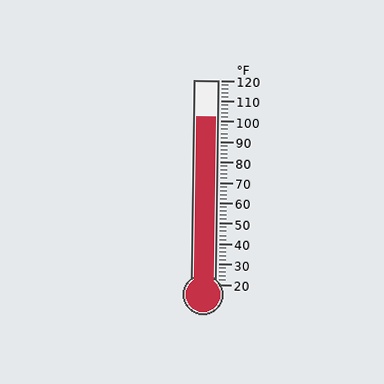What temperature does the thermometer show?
The thermometer shows approximately 102°F.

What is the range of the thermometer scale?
The thermometer scale ranges from 20°F to 120°F.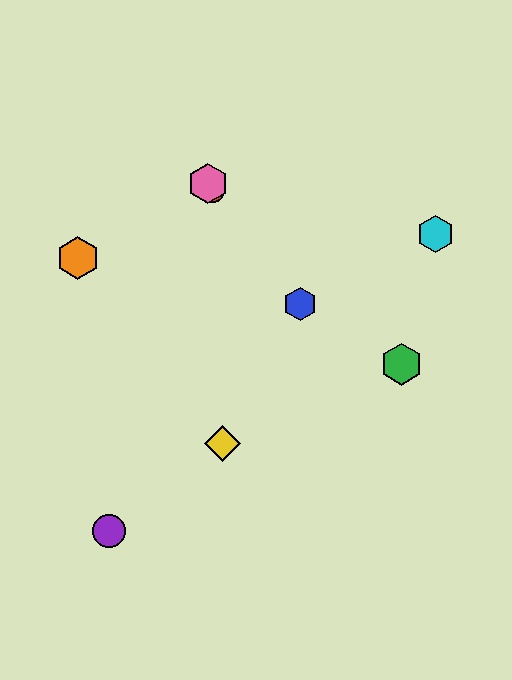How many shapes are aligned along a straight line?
3 shapes (the red circle, the blue hexagon, the pink hexagon) are aligned along a straight line.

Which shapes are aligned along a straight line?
The red circle, the blue hexagon, the pink hexagon are aligned along a straight line.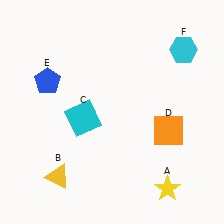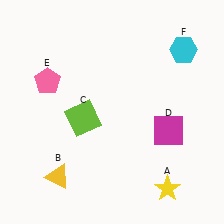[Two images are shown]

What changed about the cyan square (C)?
In Image 1, C is cyan. In Image 2, it changed to lime.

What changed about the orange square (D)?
In Image 1, D is orange. In Image 2, it changed to magenta.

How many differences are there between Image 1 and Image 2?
There are 3 differences between the two images.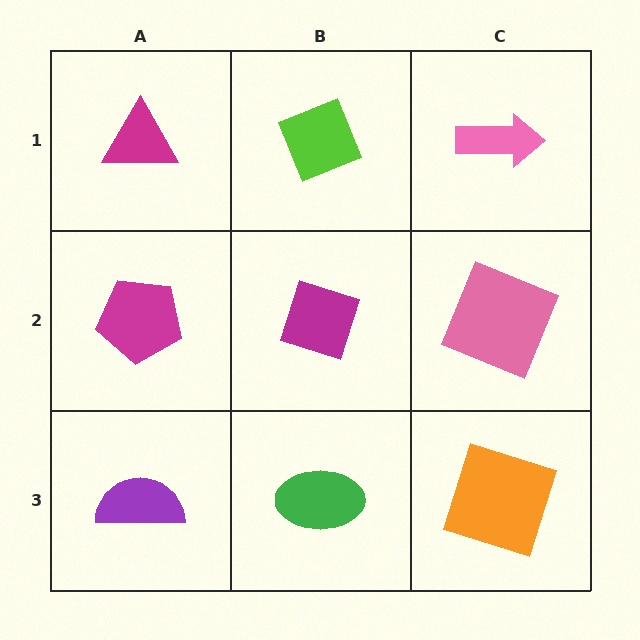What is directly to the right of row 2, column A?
A magenta diamond.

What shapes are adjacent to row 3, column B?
A magenta diamond (row 2, column B), a purple semicircle (row 3, column A), an orange square (row 3, column C).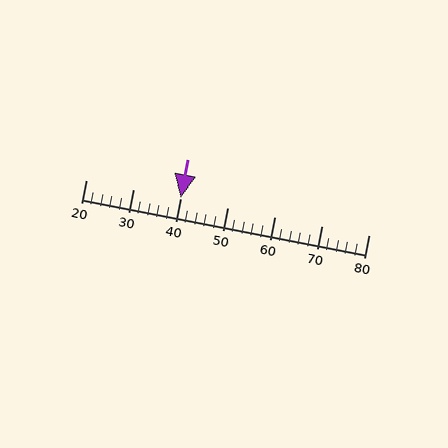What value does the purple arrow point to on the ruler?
The purple arrow points to approximately 40.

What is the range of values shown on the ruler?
The ruler shows values from 20 to 80.